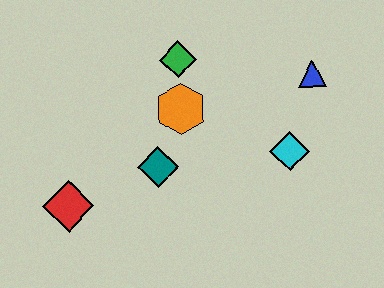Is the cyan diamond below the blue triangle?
Yes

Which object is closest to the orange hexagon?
The green diamond is closest to the orange hexagon.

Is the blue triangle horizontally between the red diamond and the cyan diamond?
No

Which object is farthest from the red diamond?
The blue triangle is farthest from the red diamond.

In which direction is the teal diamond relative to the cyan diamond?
The teal diamond is to the left of the cyan diamond.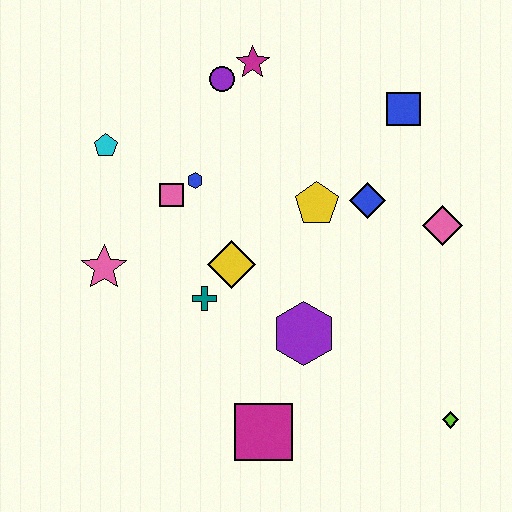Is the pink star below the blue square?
Yes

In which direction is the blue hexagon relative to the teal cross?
The blue hexagon is above the teal cross.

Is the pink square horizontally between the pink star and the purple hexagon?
Yes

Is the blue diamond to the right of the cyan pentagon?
Yes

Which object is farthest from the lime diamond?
The cyan pentagon is farthest from the lime diamond.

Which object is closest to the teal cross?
The yellow diamond is closest to the teal cross.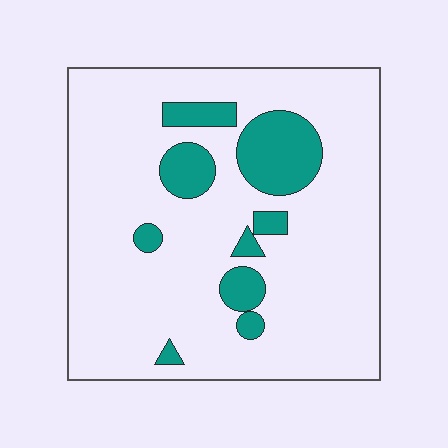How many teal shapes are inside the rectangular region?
9.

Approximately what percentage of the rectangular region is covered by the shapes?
Approximately 15%.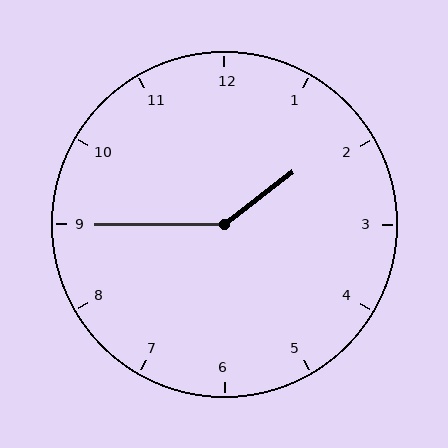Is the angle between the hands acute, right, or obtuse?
It is obtuse.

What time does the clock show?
1:45.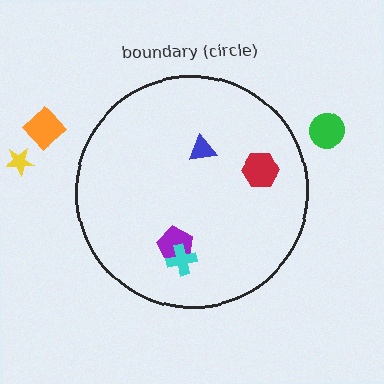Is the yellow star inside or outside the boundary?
Outside.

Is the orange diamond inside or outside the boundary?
Outside.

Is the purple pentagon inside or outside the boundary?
Inside.